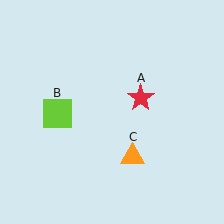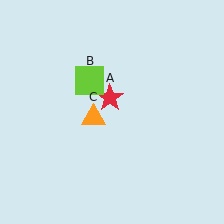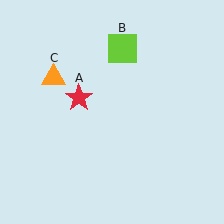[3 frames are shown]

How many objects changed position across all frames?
3 objects changed position: red star (object A), lime square (object B), orange triangle (object C).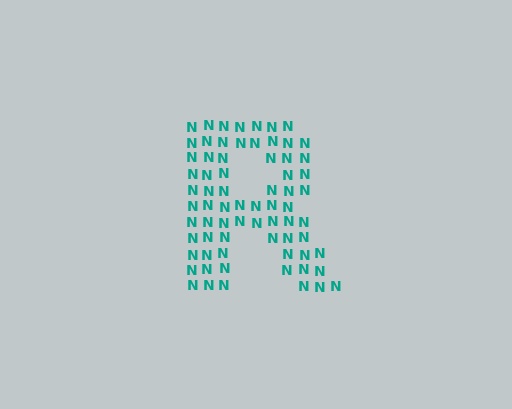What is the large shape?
The large shape is the letter R.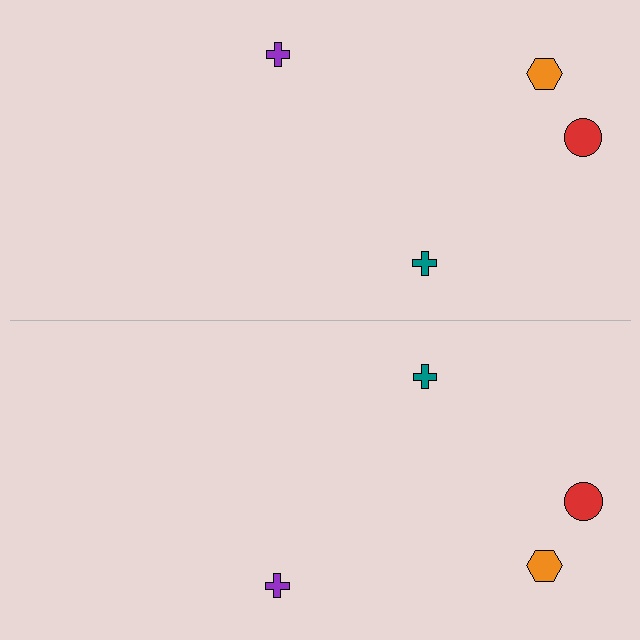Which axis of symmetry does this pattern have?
The pattern has a horizontal axis of symmetry running through the center of the image.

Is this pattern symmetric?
Yes, this pattern has bilateral (reflection) symmetry.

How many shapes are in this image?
There are 8 shapes in this image.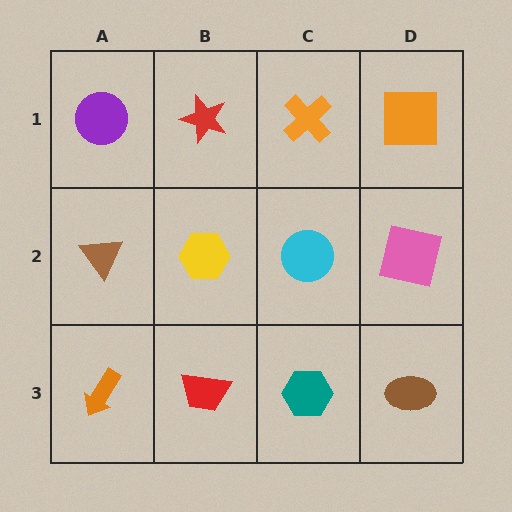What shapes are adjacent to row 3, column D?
A pink square (row 2, column D), a teal hexagon (row 3, column C).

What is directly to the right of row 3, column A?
A red trapezoid.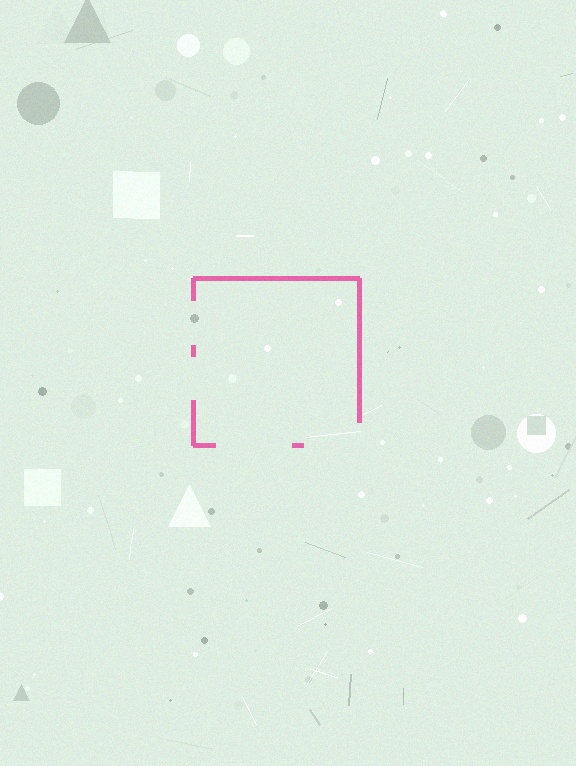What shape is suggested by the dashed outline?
The dashed outline suggests a square.